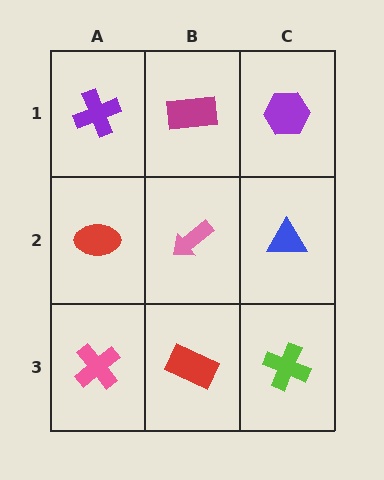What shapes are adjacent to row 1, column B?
A pink arrow (row 2, column B), a purple cross (row 1, column A), a purple hexagon (row 1, column C).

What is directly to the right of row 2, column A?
A pink arrow.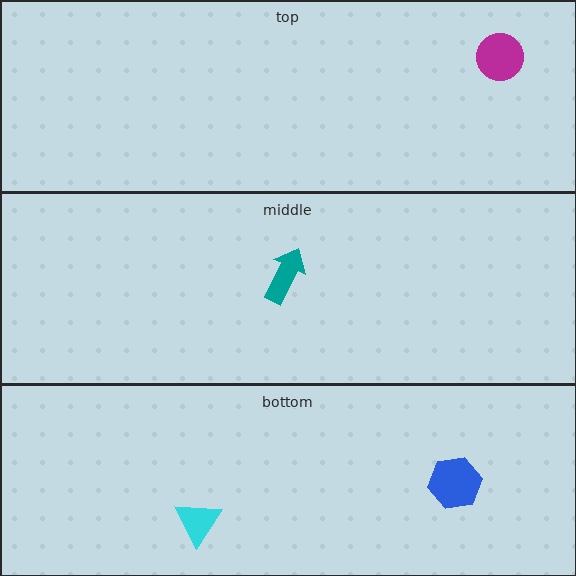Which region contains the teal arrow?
The middle region.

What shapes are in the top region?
The magenta circle.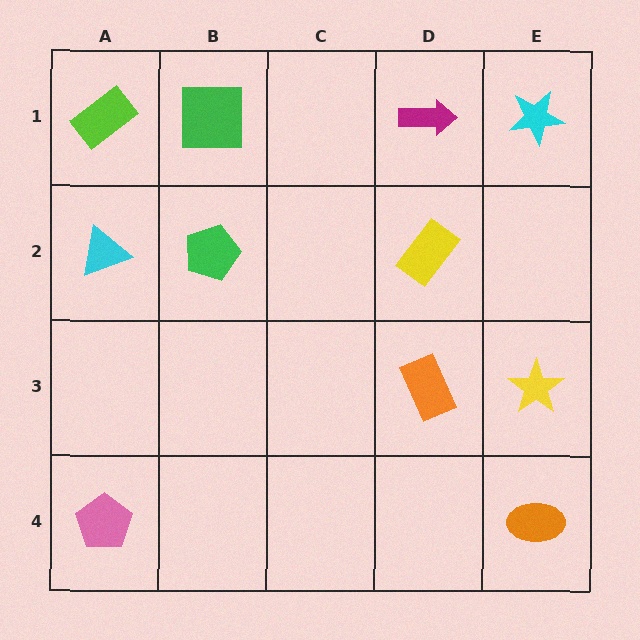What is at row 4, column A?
A pink pentagon.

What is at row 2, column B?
A green pentagon.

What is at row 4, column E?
An orange ellipse.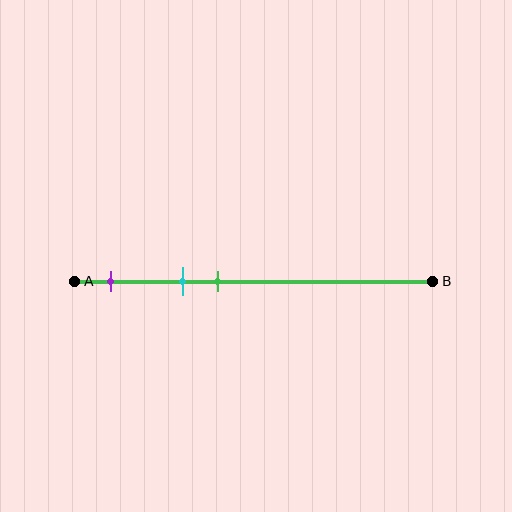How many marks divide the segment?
There are 3 marks dividing the segment.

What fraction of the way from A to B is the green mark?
The green mark is approximately 40% (0.4) of the way from A to B.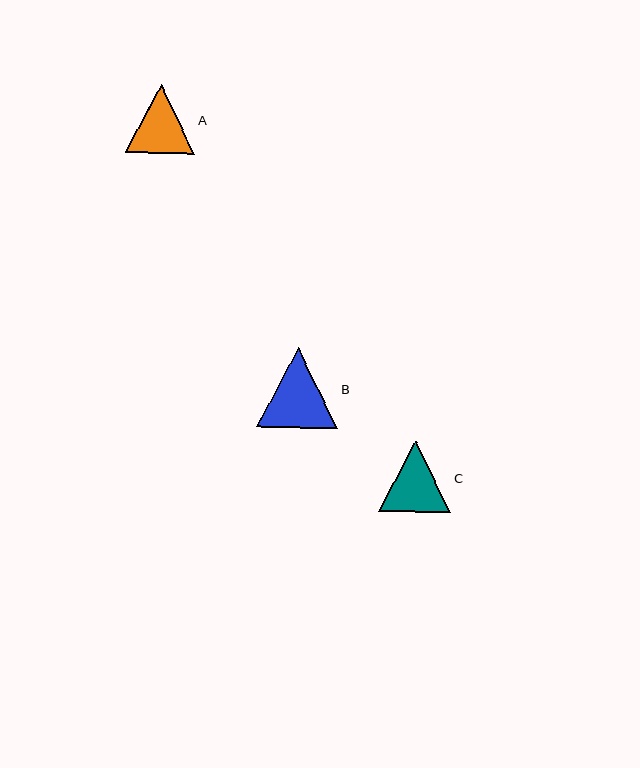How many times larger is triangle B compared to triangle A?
Triangle B is approximately 1.2 times the size of triangle A.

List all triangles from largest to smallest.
From largest to smallest: B, C, A.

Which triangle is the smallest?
Triangle A is the smallest with a size of approximately 69 pixels.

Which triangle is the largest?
Triangle B is the largest with a size of approximately 81 pixels.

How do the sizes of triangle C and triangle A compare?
Triangle C and triangle A are approximately the same size.